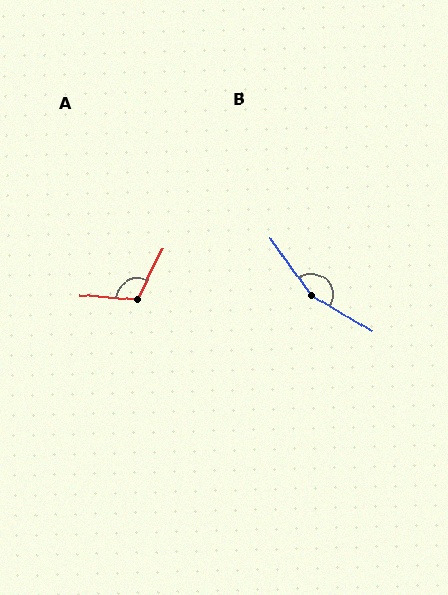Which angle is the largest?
B, at approximately 156 degrees.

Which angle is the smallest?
A, at approximately 112 degrees.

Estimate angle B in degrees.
Approximately 156 degrees.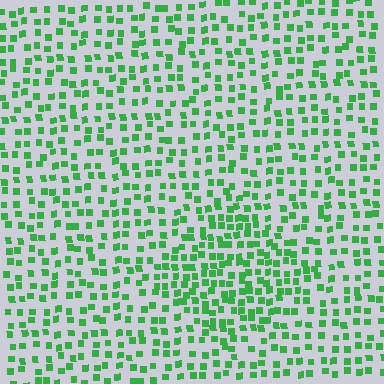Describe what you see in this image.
The image contains small green elements arranged at two different densities. A diamond-shaped region is visible where the elements are more densely packed than the surrounding area.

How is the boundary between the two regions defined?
The boundary is defined by a change in element density (approximately 1.6x ratio). All elements are the same color, size, and shape.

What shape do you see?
I see a diamond.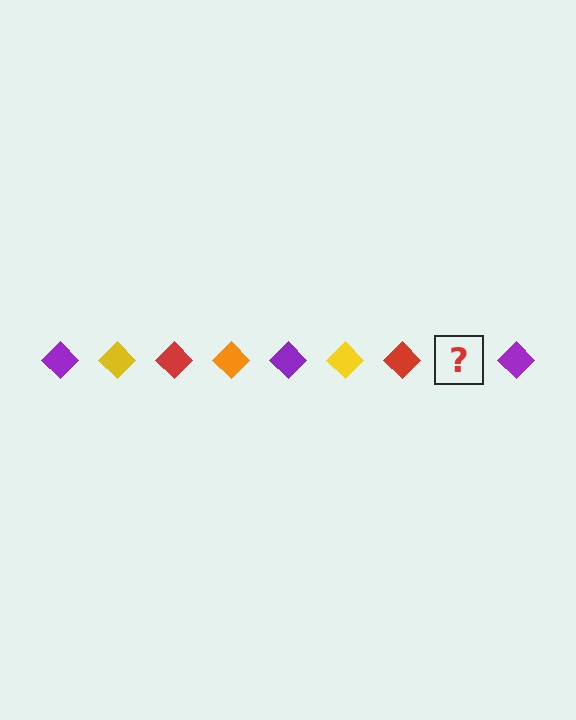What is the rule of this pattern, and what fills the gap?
The rule is that the pattern cycles through purple, yellow, red, orange diamonds. The gap should be filled with an orange diamond.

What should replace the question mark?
The question mark should be replaced with an orange diamond.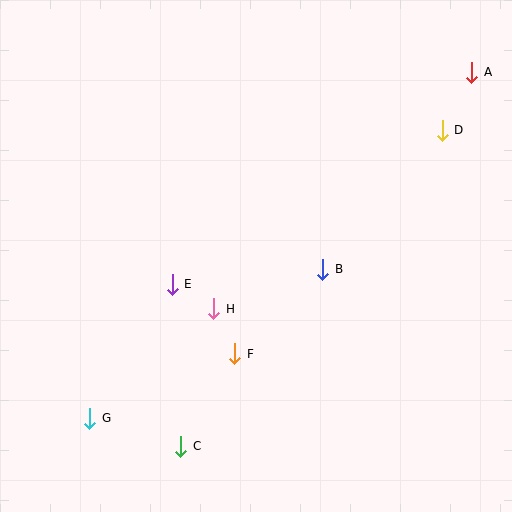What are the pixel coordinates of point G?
Point G is at (90, 418).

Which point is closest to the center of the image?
Point H at (214, 309) is closest to the center.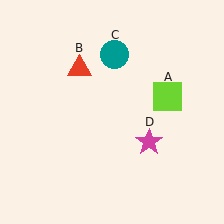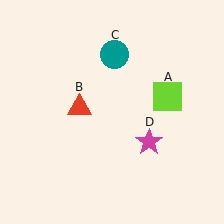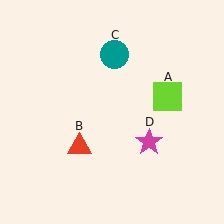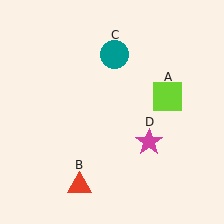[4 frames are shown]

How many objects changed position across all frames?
1 object changed position: red triangle (object B).